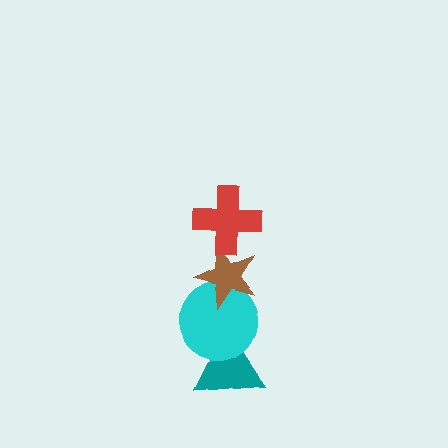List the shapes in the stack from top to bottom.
From top to bottom: the red cross, the brown star, the cyan circle, the teal triangle.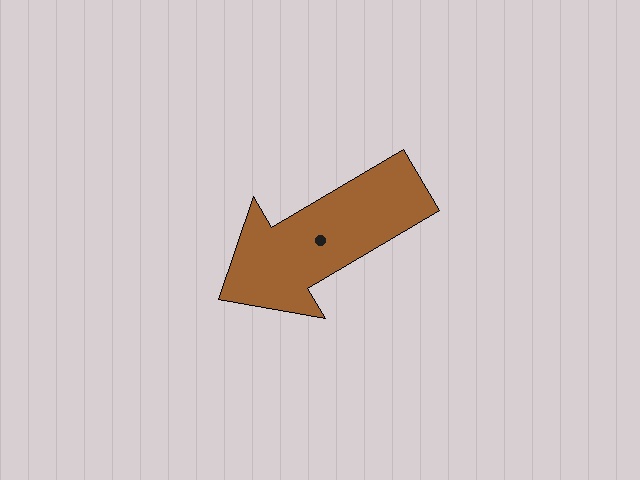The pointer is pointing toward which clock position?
Roughly 8 o'clock.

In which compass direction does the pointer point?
Southwest.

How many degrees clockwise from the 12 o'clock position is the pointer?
Approximately 240 degrees.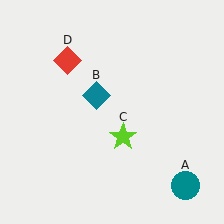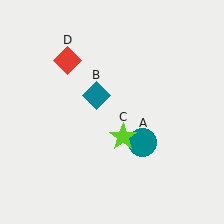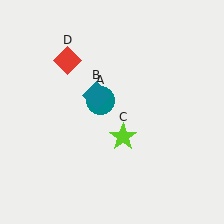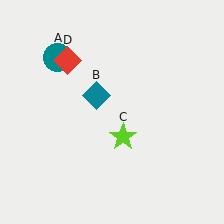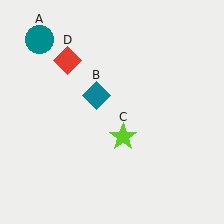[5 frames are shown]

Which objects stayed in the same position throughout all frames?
Teal diamond (object B) and lime star (object C) and red diamond (object D) remained stationary.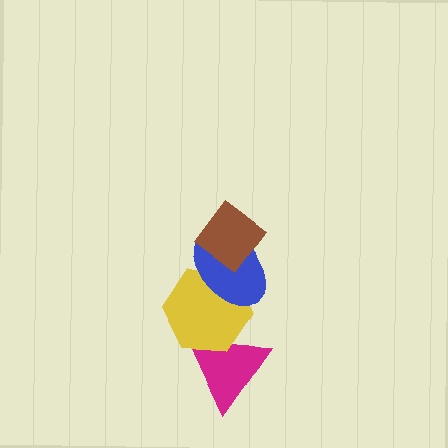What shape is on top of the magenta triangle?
The yellow hexagon is on top of the magenta triangle.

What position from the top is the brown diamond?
The brown diamond is 1st from the top.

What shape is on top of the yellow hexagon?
The blue ellipse is on top of the yellow hexagon.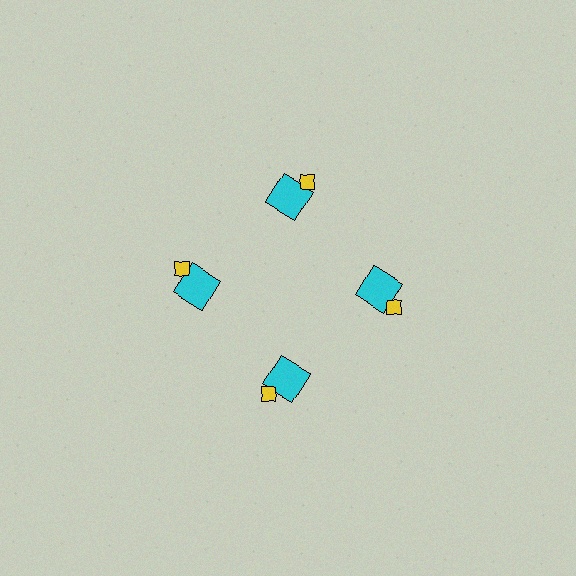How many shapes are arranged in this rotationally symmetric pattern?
There are 8 shapes, arranged in 4 groups of 2.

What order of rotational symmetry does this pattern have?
This pattern has 4-fold rotational symmetry.